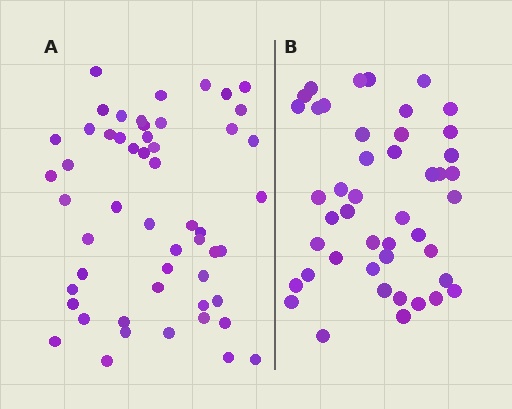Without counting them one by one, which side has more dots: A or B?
Region A (the left region) has more dots.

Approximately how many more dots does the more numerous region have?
Region A has roughly 8 or so more dots than region B.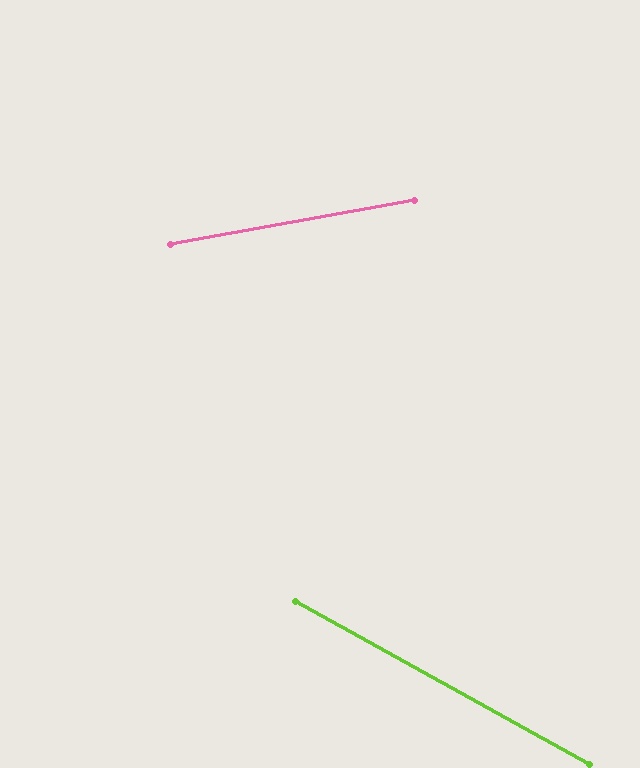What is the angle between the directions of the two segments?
Approximately 39 degrees.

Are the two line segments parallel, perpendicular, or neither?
Neither parallel nor perpendicular — they differ by about 39°.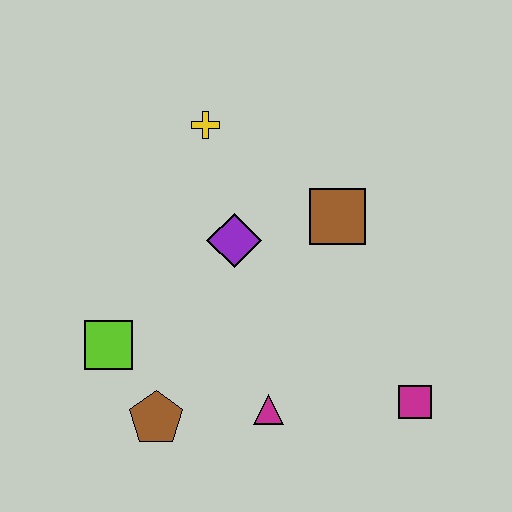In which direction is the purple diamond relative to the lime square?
The purple diamond is to the right of the lime square.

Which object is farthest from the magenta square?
The yellow cross is farthest from the magenta square.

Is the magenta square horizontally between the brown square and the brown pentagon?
No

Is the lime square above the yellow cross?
No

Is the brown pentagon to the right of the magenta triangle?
No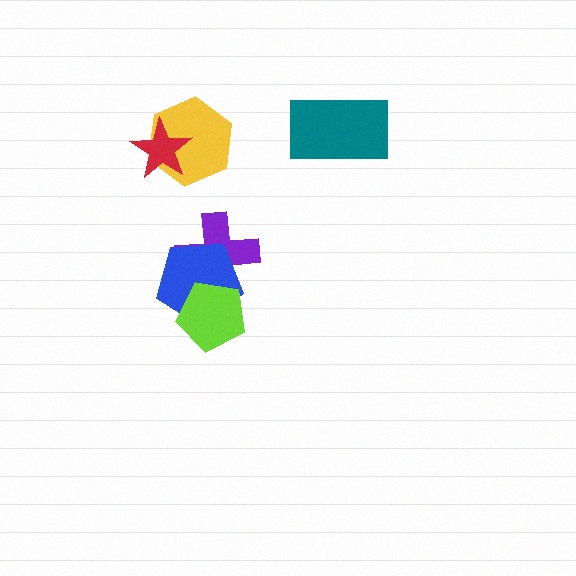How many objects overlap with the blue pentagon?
2 objects overlap with the blue pentagon.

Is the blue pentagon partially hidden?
Yes, it is partially covered by another shape.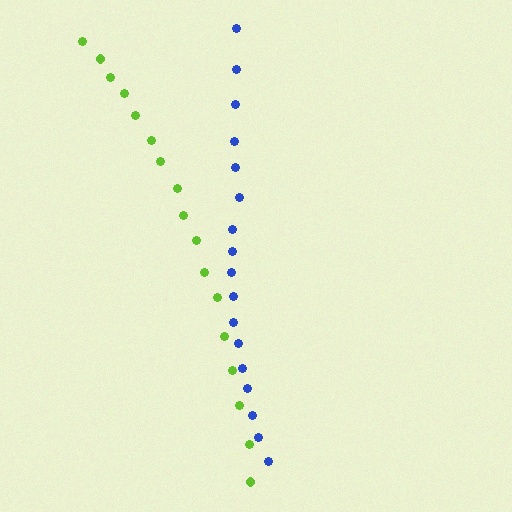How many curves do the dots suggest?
There are 2 distinct paths.